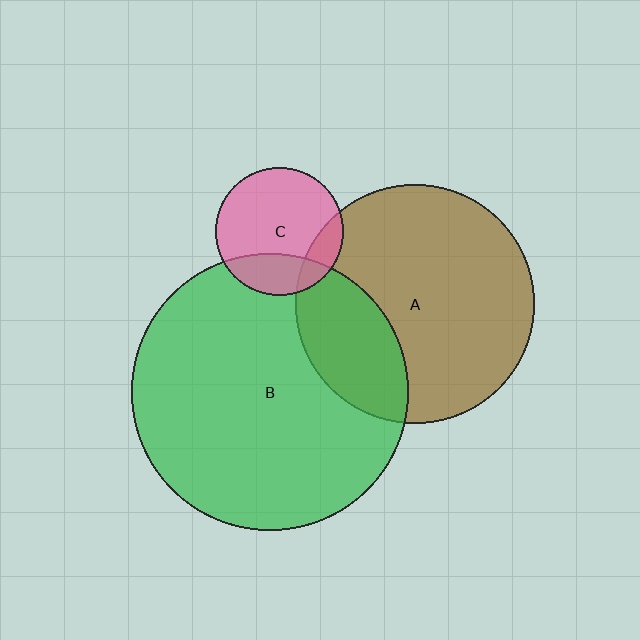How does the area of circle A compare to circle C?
Approximately 3.4 times.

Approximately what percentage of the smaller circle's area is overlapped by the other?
Approximately 25%.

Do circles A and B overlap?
Yes.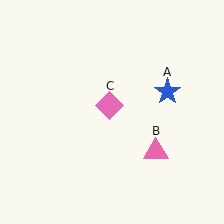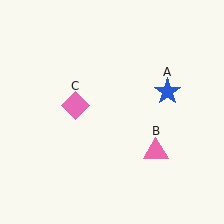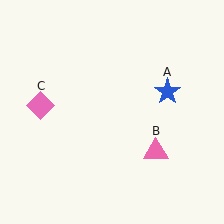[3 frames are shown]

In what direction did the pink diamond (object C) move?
The pink diamond (object C) moved left.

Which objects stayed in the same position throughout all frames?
Blue star (object A) and pink triangle (object B) remained stationary.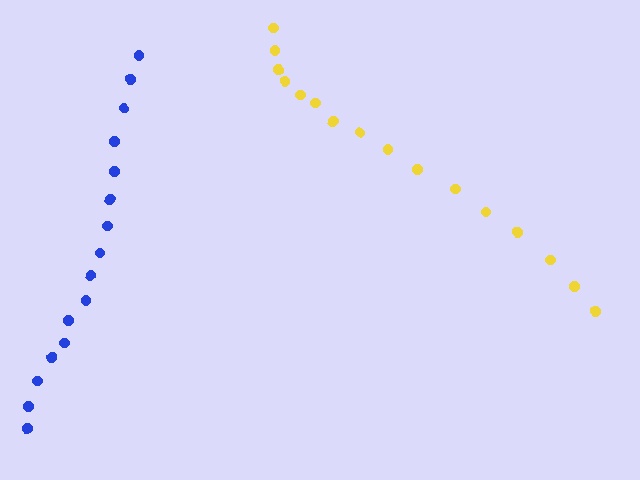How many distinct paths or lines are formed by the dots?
There are 2 distinct paths.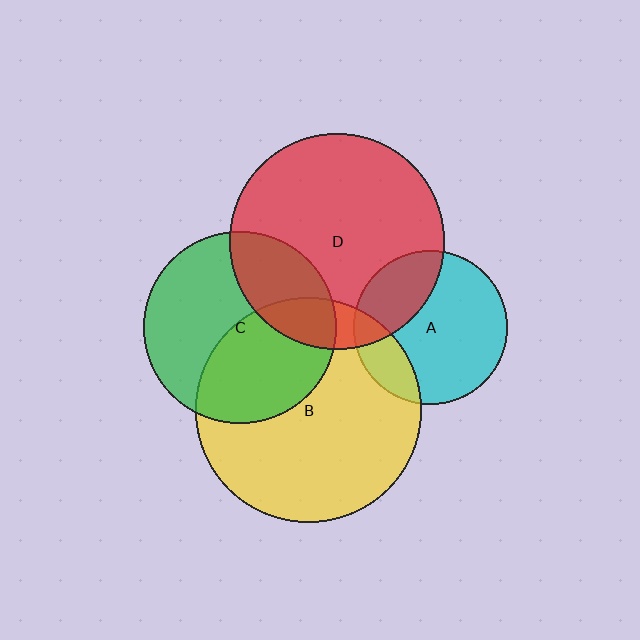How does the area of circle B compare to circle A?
Approximately 2.1 times.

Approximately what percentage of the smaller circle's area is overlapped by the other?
Approximately 15%.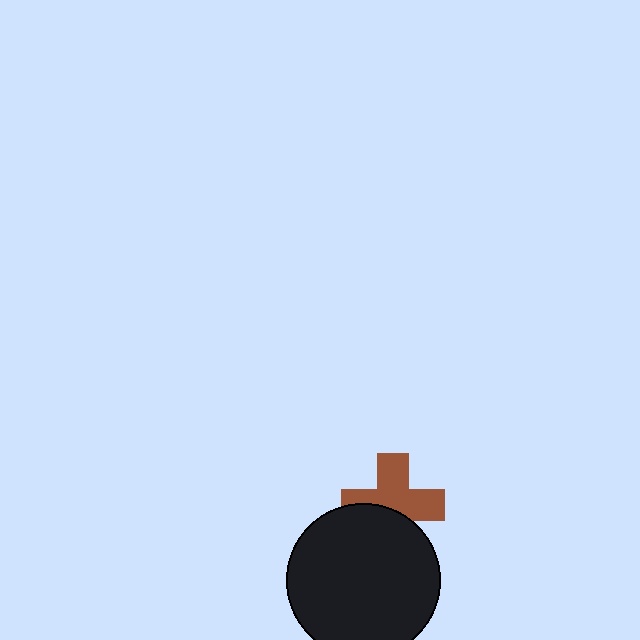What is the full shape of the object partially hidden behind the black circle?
The partially hidden object is a brown cross.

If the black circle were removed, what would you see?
You would see the complete brown cross.